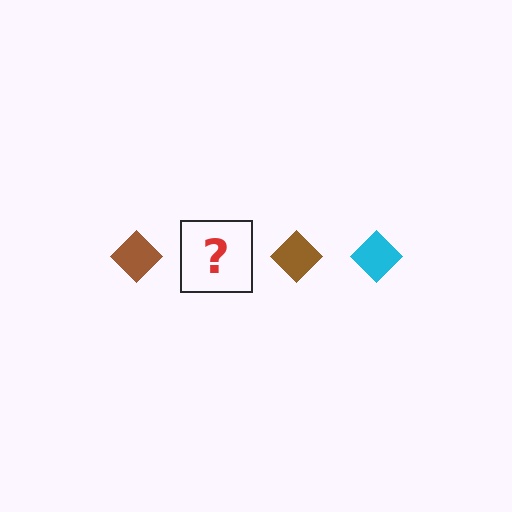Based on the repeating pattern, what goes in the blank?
The blank should be a cyan diamond.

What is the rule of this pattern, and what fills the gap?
The rule is that the pattern cycles through brown, cyan diamonds. The gap should be filled with a cyan diamond.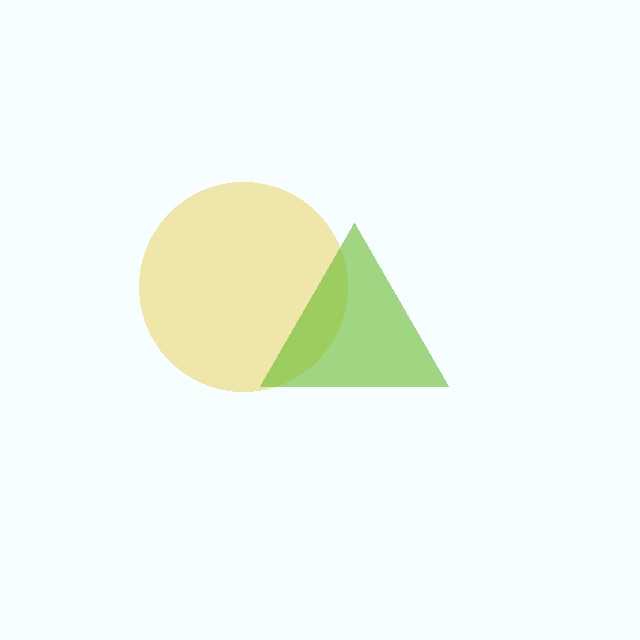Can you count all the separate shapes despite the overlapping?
Yes, there are 2 separate shapes.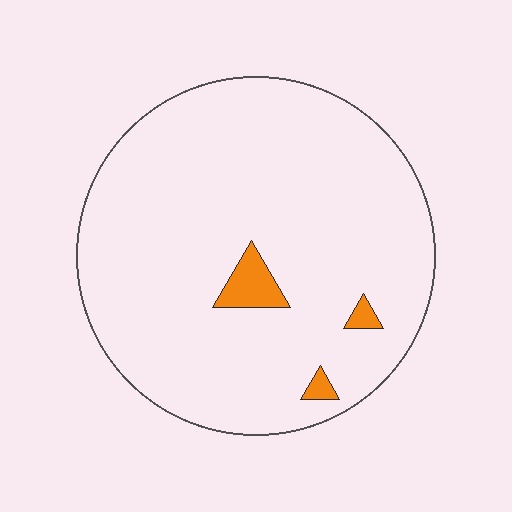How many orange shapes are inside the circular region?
3.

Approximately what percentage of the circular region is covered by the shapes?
Approximately 5%.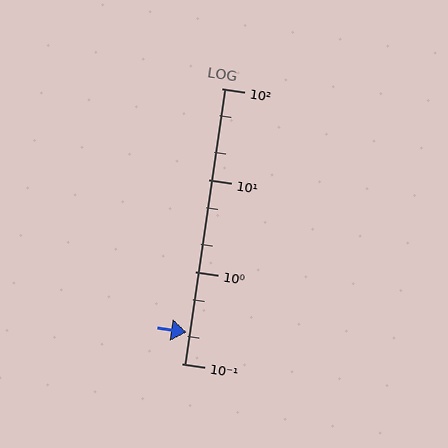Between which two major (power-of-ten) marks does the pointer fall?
The pointer is between 0.1 and 1.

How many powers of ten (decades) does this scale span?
The scale spans 3 decades, from 0.1 to 100.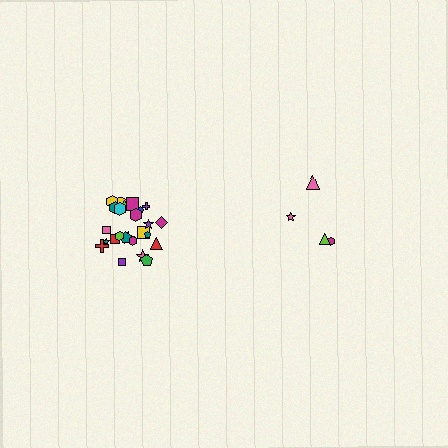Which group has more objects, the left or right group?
The left group.